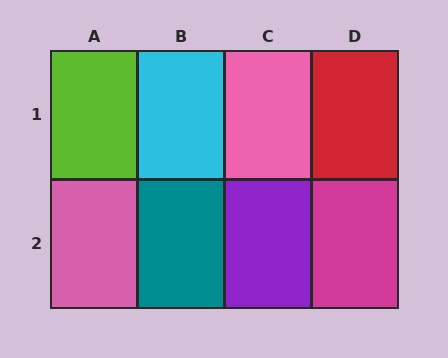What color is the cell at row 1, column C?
Pink.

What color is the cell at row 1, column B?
Cyan.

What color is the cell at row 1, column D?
Red.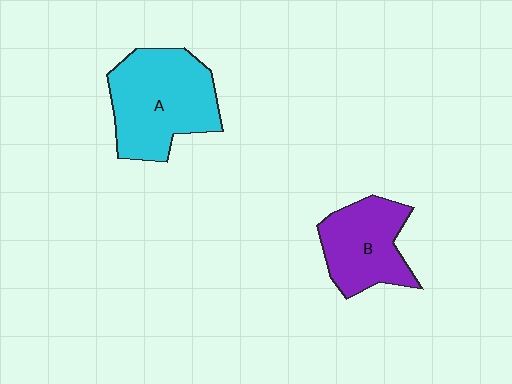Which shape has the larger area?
Shape A (cyan).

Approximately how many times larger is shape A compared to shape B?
Approximately 1.4 times.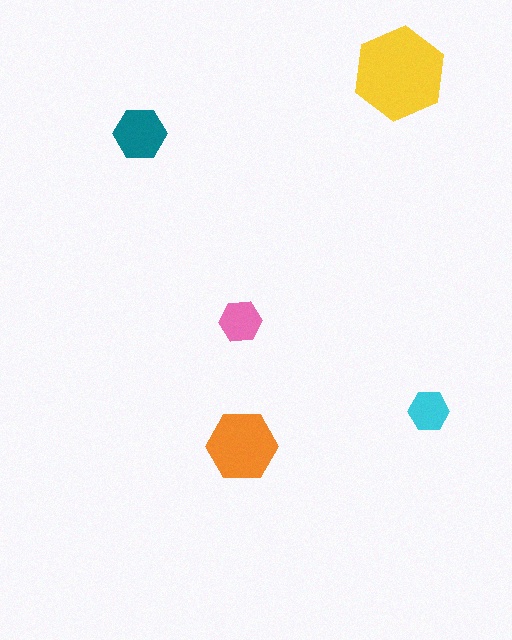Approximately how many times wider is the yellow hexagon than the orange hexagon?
About 1.5 times wider.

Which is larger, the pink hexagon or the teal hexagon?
The teal one.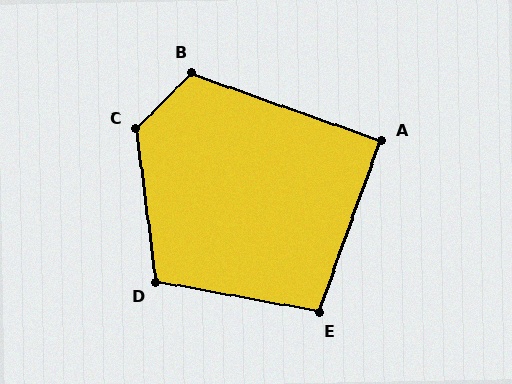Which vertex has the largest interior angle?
C, at approximately 128 degrees.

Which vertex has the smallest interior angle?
A, at approximately 90 degrees.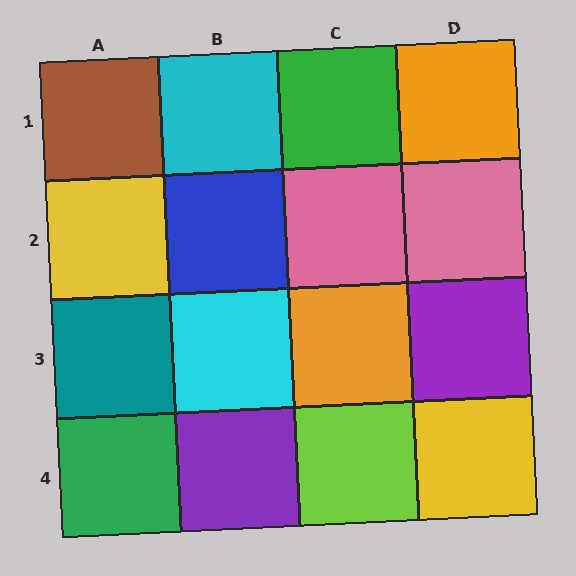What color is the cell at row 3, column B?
Cyan.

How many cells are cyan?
2 cells are cyan.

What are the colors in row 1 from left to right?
Brown, cyan, green, orange.